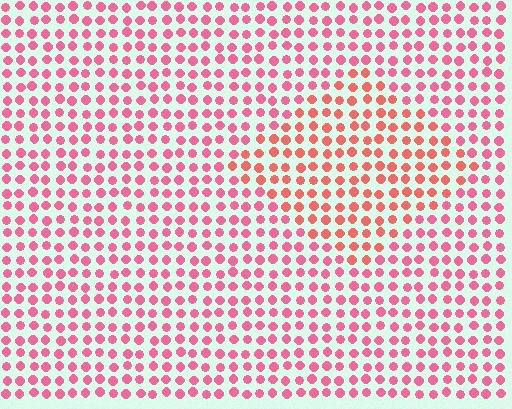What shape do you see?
I see a diamond.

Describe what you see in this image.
The image is filled with small pink elements in a uniform arrangement. A diamond-shaped region is visible where the elements are tinted to a slightly different hue, forming a subtle color boundary.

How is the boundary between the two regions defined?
The boundary is defined purely by a slight shift in hue (about 25 degrees). Spacing, size, and orientation are identical on both sides.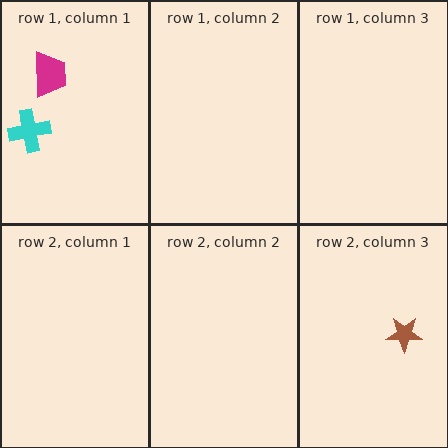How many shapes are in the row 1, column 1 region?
2.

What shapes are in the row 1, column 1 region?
The magenta trapezoid, the cyan cross.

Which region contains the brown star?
The row 2, column 3 region.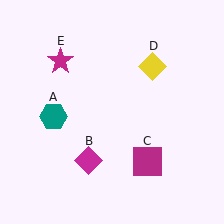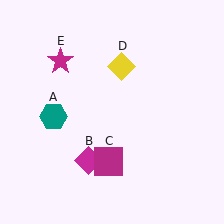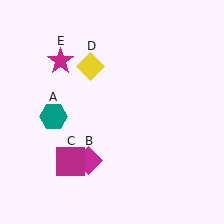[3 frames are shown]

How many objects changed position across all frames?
2 objects changed position: magenta square (object C), yellow diamond (object D).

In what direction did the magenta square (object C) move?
The magenta square (object C) moved left.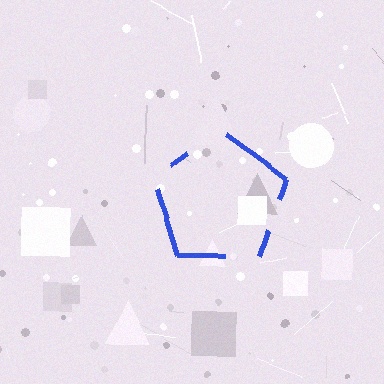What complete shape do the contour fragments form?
The contour fragments form a pentagon.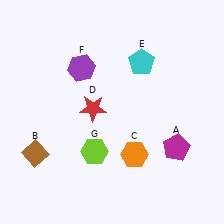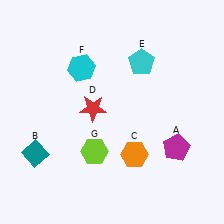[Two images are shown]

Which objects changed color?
B changed from brown to teal. F changed from purple to cyan.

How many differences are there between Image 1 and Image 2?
There are 2 differences between the two images.